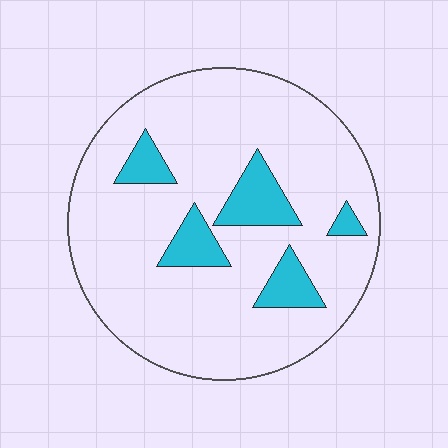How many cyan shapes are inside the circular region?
5.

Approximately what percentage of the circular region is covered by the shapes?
Approximately 15%.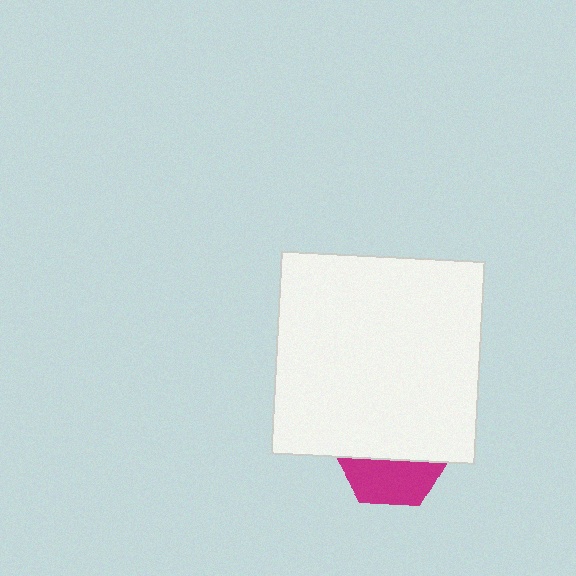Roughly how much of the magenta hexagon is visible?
A small part of it is visible (roughly 40%).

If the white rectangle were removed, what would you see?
You would see the complete magenta hexagon.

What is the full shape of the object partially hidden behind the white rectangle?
The partially hidden object is a magenta hexagon.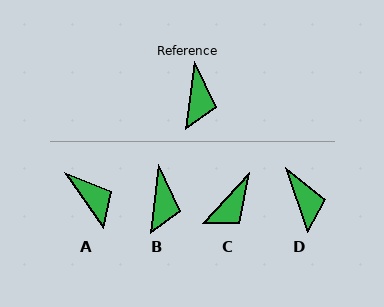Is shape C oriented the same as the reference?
No, it is off by about 36 degrees.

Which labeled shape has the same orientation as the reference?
B.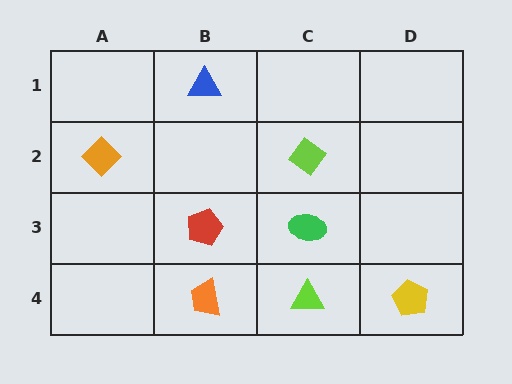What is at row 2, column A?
An orange diamond.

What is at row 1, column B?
A blue triangle.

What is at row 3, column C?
A green ellipse.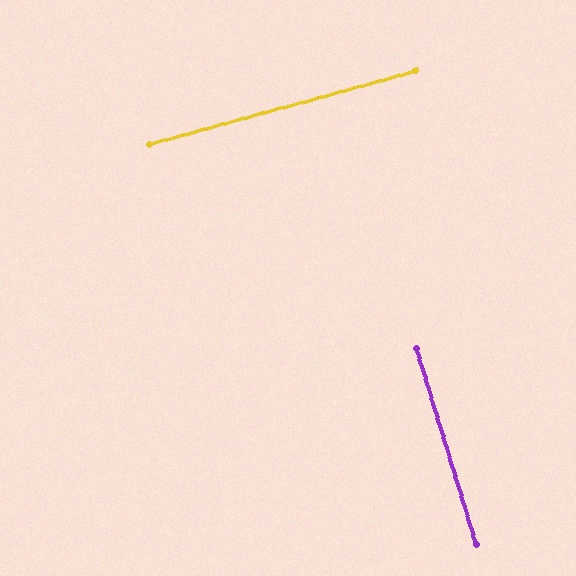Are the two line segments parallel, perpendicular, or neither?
Perpendicular — they meet at approximately 89°.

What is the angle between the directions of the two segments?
Approximately 89 degrees.